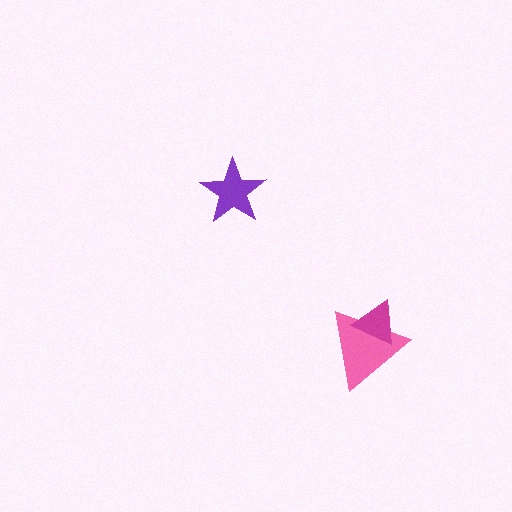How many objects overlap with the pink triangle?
1 object overlaps with the pink triangle.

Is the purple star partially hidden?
No, no other shape covers it.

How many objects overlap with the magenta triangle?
1 object overlaps with the magenta triangle.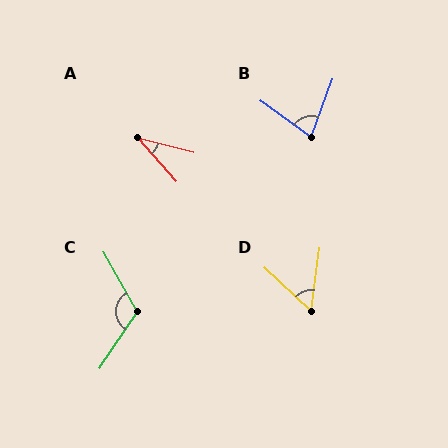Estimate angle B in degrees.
Approximately 74 degrees.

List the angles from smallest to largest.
A (34°), D (55°), B (74°), C (117°).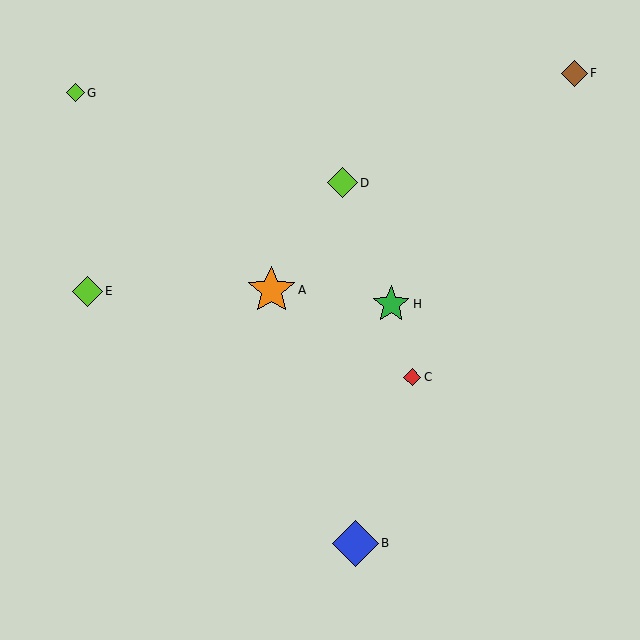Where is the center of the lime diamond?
The center of the lime diamond is at (75, 93).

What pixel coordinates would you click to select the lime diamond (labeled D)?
Click at (342, 183) to select the lime diamond D.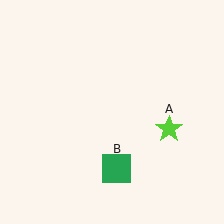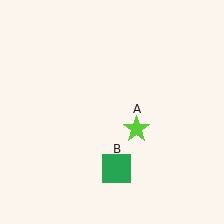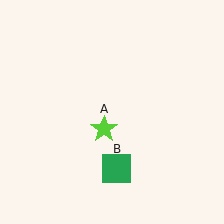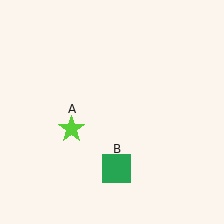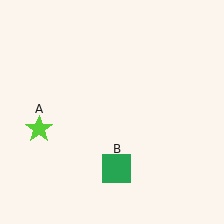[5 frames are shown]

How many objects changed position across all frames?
1 object changed position: lime star (object A).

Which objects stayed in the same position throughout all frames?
Green square (object B) remained stationary.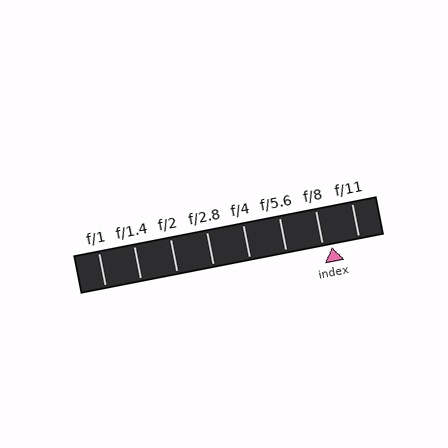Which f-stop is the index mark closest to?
The index mark is closest to f/8.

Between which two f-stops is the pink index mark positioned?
The index mark is between f/8 and f/11.